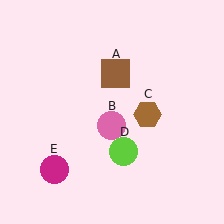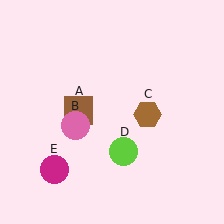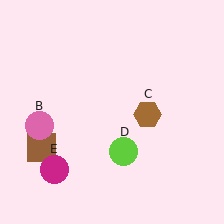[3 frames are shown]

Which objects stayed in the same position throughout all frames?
Brown hexagon (object C) and lime circle (object D) and magenta circle (object E) remained stationary.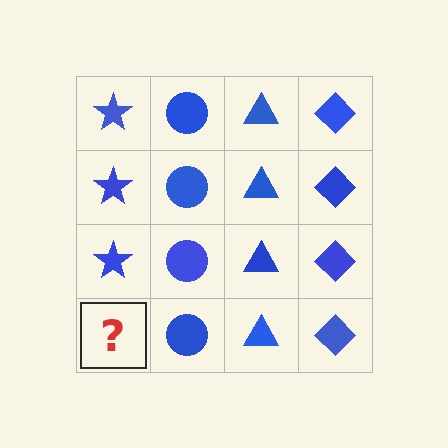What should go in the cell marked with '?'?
The missing cell should contain a blue star.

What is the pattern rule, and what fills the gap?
The rule is that each column has a consistent shape. The gap should be filled with a blue star.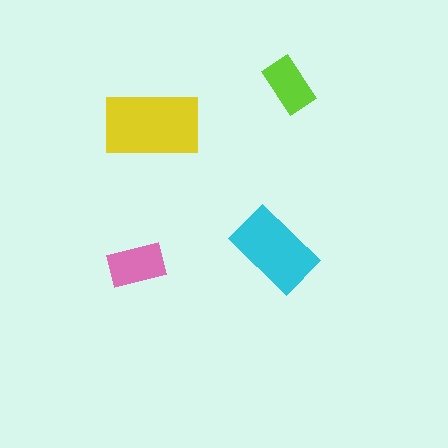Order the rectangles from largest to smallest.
the yellow one, the cyan one, the pink one, the lime one.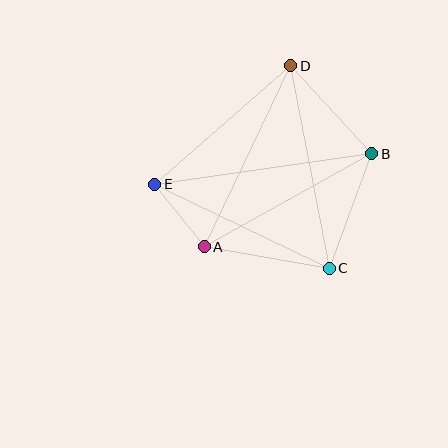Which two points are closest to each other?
Points A and E are closest to each other.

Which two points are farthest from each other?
Points B and E are farthest from each other.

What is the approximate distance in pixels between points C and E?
The distance between C and E is approximately 194 pixels.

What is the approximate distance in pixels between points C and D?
The distance between C and D is approximately 206 pixels.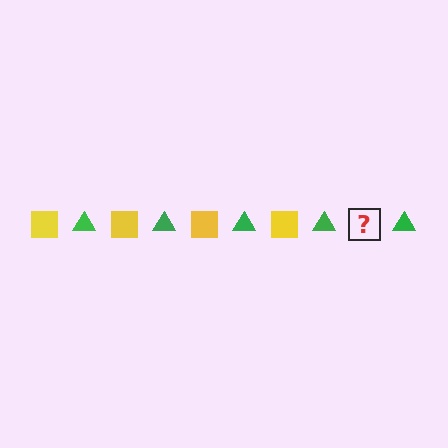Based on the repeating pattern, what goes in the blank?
The blank should be a yellow square.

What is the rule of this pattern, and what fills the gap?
The rule is that the pattern alternates between yellow square and green triangle. The gap should be filled with a yellow square.